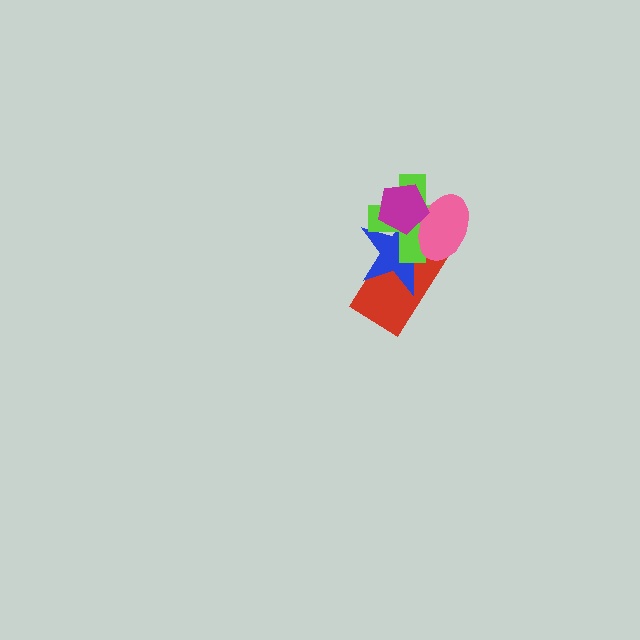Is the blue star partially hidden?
Yes, it is partially covered by another shape.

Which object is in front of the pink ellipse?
The magenta pentagon is in front of the pink ellipse.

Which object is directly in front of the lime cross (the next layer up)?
The pink ellipse is directly in front of the lime cross.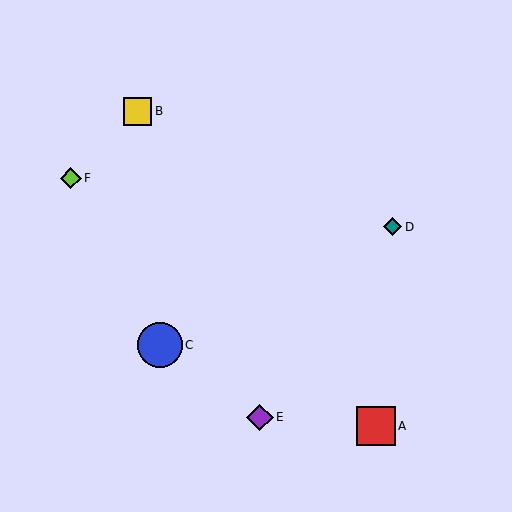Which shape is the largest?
The blue circle (labeled C) is the largest.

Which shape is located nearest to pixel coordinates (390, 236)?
The teal diamond (labeled D) at (393, 227) is nearest to that location.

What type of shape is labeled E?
Shape E is a purple diamond.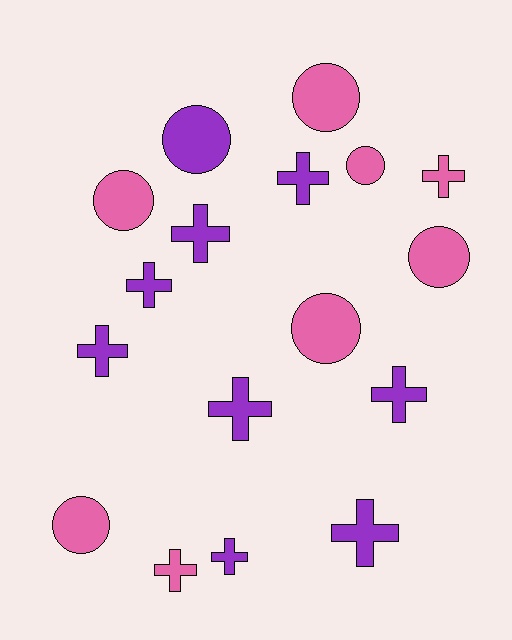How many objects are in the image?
There are 17 objects.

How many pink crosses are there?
There are 2 pink crosses.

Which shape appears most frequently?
Cross, with 10 objects.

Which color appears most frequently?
Purple, with 9 objects.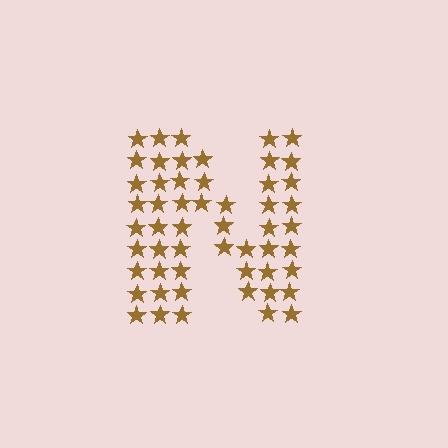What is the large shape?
The large shape is the letter N.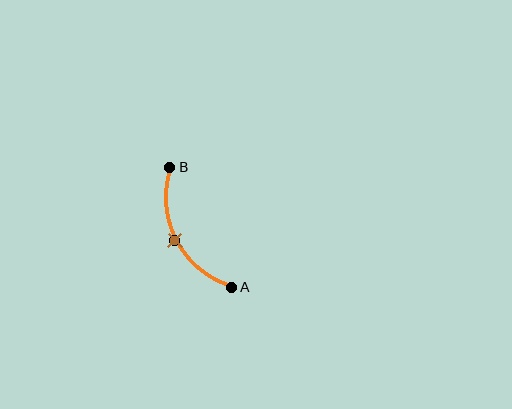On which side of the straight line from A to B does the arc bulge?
The arc bulges to the left of the straight line connecting A and B.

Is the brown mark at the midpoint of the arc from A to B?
Yes. The brown mark lies on the arc at equal arc-length from both A and B — it is the arc midpoint.